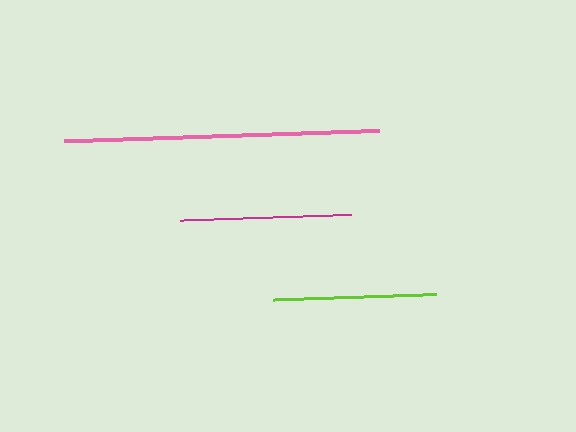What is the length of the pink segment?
The pink segment is approximately 316 pixels long.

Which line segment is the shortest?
The lime line is the shortest at approximately 163 pixels.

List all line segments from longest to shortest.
From longest to shortest: pink, magenta, lime.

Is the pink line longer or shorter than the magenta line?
The pink line is longer than the magenta line.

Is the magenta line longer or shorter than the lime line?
The magenta line is longer than the lime line.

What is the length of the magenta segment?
The magenta segment is approximately 171 pixels long.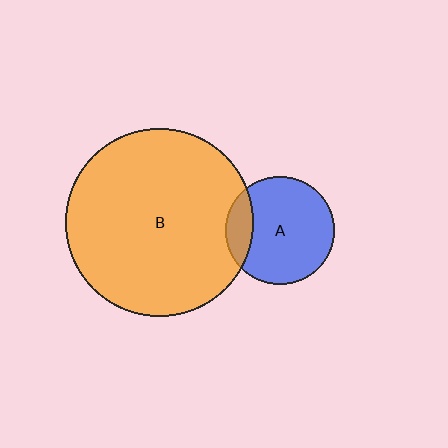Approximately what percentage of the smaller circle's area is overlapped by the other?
Approximately 15%.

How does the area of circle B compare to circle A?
Approximately 3.0 times.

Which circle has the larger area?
Circle B (orange).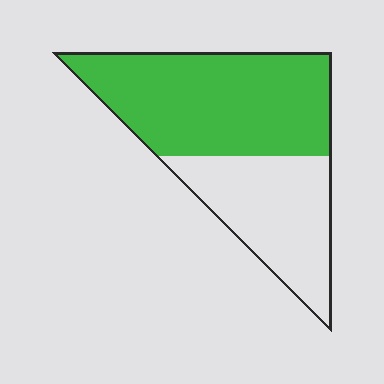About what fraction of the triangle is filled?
About three fifths (3/5).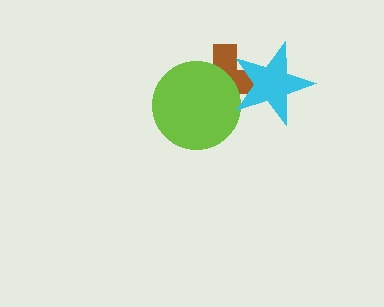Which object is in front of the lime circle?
The cyan star is in front of the lime circle.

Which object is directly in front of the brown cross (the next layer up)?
The lime circle is directly in front of the brown cross.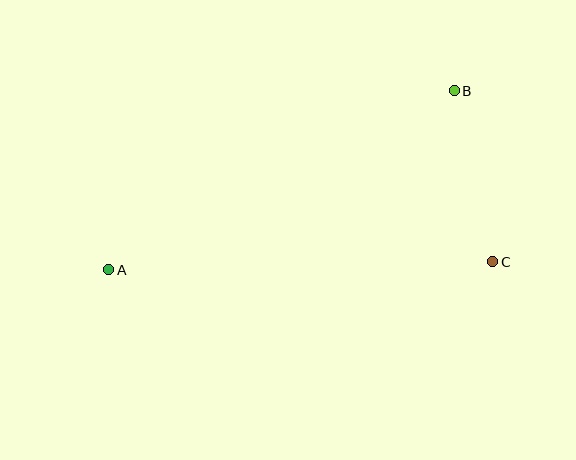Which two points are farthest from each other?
Points A and B are farthest from each other.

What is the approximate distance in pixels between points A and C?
The distance between A and C is approximately 384 pixels.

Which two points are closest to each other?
Points B and C are closest to each other.